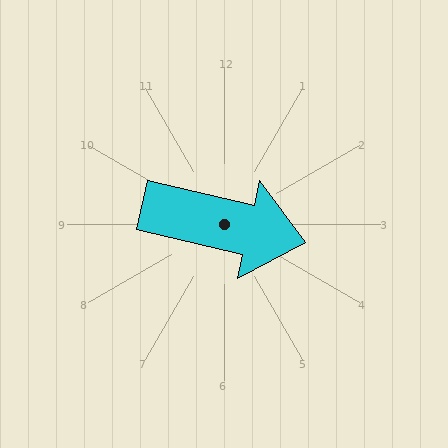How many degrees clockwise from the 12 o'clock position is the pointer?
Approximately 103 degrees.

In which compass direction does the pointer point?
East.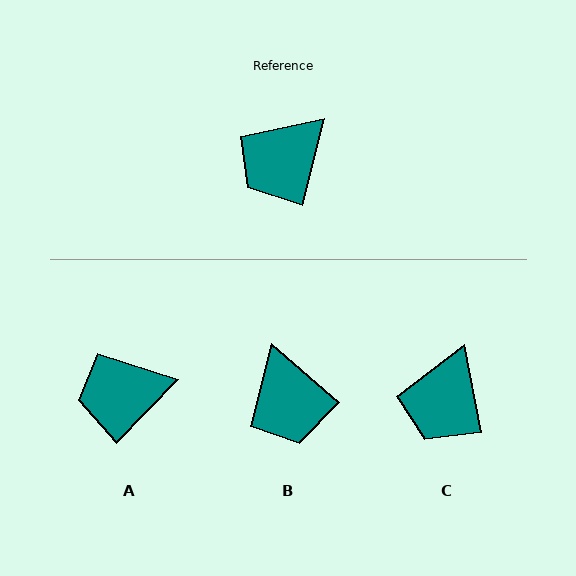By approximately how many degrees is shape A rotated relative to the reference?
Approximately 30 degrees clockwise.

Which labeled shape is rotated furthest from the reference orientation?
B, about 64 degrees away.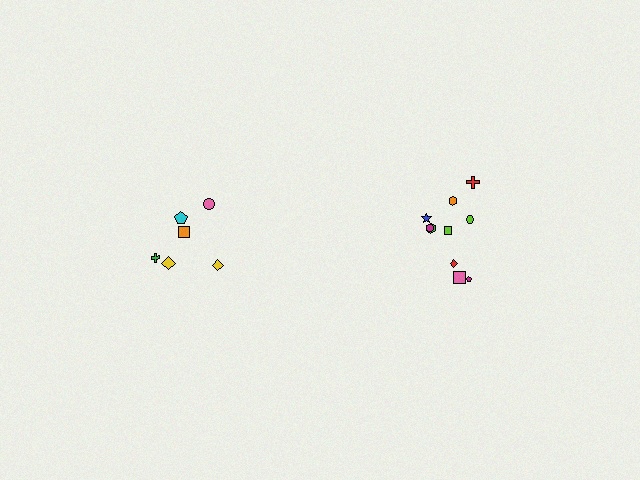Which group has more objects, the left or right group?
The right group.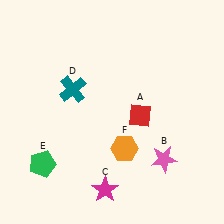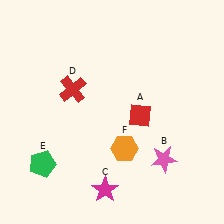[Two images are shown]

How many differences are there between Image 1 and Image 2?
There is 1 difference between the two images.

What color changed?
The cross (D) changed from teal in Image 1 to red in Image 2.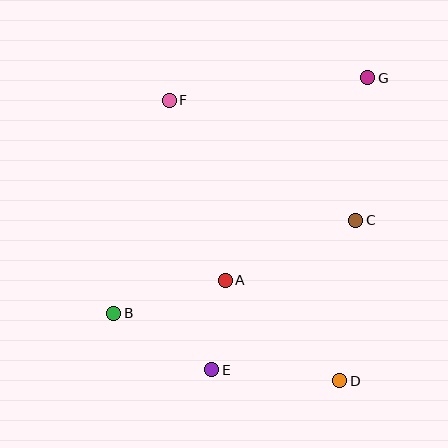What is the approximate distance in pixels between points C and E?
The distance between C and E is approximately 208 pixels.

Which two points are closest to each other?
Points A and E are closest to each other.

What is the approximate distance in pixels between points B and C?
The distance between B and C is approximately 259 pixels.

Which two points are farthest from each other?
Points B and G are farthest from each other.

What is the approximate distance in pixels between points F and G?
The distance between F and G is approximately 200 pixels.